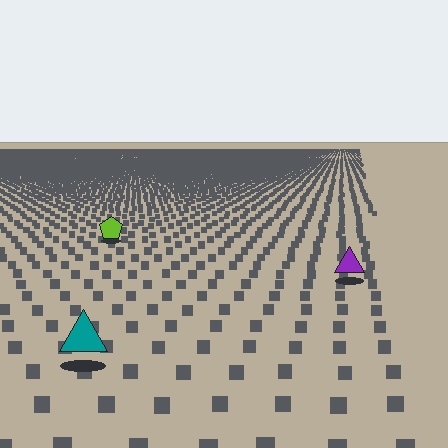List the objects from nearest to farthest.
From nearest to farthest: the teal triangle, the purple triangle, the lime pentagon.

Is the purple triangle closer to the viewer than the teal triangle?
No. The teal triangle is closer — you can tell from the texture gradient: the ground texture is coarser near it.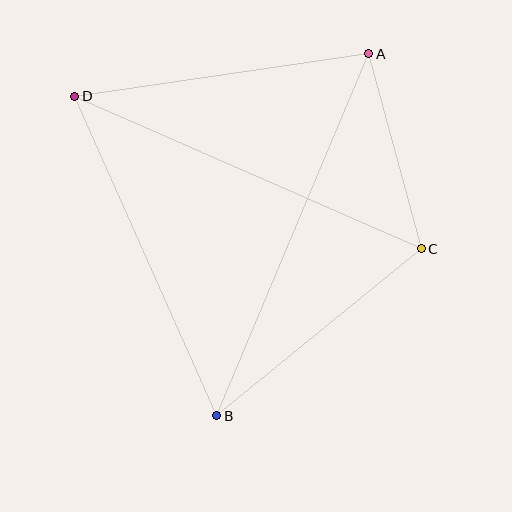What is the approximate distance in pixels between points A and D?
The distance between A and D is approximately 297 pixels.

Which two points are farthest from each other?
Points A and B are farthest from each other.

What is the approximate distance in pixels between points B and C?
The distance between B and C is approximately 264 pixels.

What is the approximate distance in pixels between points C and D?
The distance between C and D is approximately 378 pixels.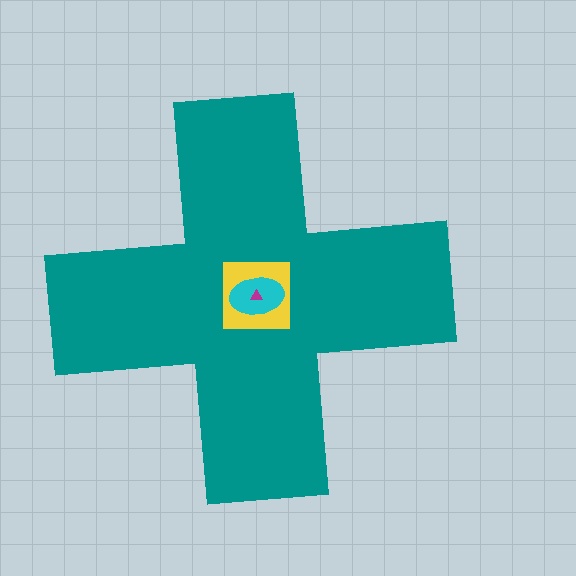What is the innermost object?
The magenta triangle.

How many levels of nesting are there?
4.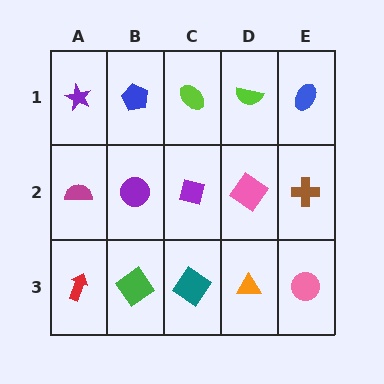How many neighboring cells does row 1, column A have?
2.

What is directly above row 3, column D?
A pink diamond.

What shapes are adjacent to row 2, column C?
A lime ellipse (row 1, column C), a teal diamond (row 3, column C), a purple circle (row 2, column B), a pink diamond (row 2, column D).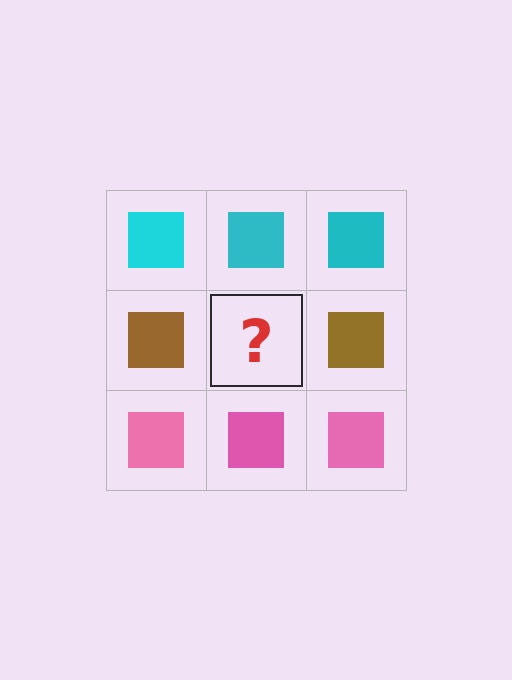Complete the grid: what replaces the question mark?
The question mark should be replaced with a brown square.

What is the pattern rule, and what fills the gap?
The rule is that each row has a consistent color. The gap should be filled with a brown square.